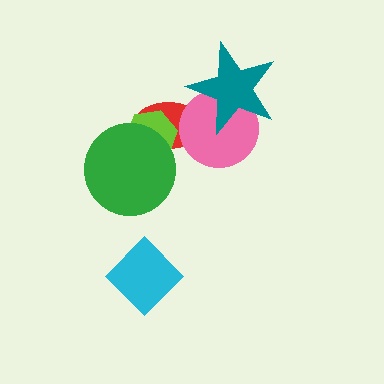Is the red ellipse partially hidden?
Yes, it is partially covered by another shape.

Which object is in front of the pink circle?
The teal star is in front of the pink circle.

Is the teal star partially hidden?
No, no other shape covers it.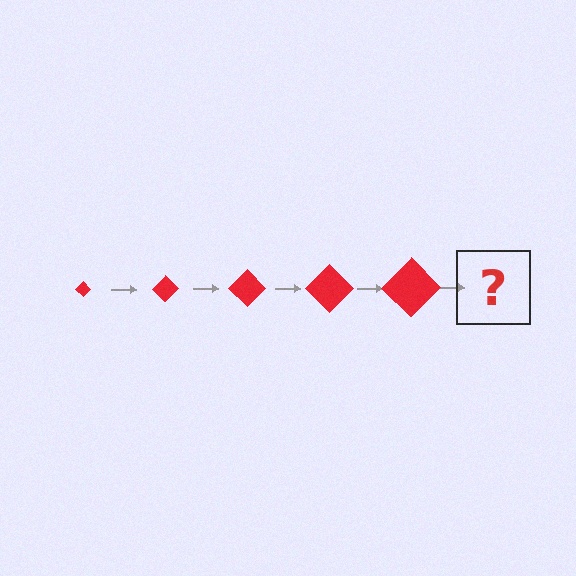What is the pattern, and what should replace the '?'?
The pattern is that the diamond gets progressively larger each step. The '?' should be a red diamond, larger than the previous one.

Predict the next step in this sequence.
The next step is a red diamond, larger than the previous one.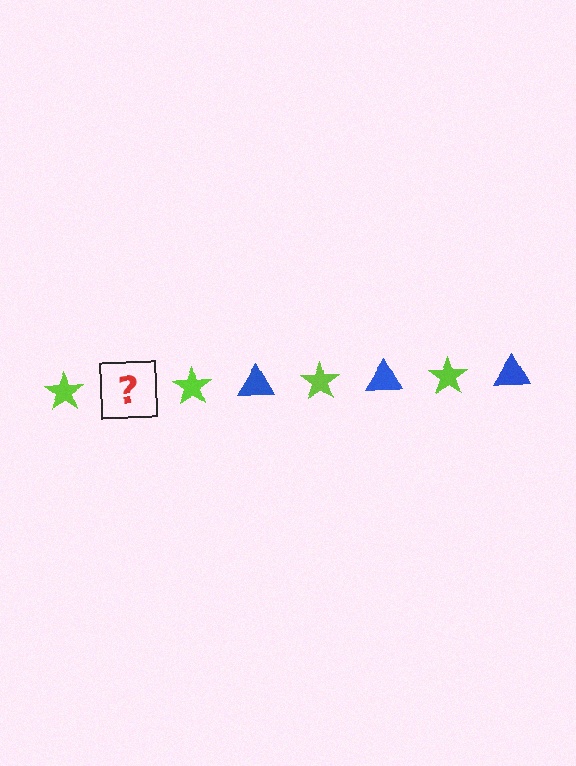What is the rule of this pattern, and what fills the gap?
The rule is that the pattern alternates between lime star and blue triangle. The gap should be filled with a blue triangle.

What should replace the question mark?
The question mark should be replaced with a blue triangle.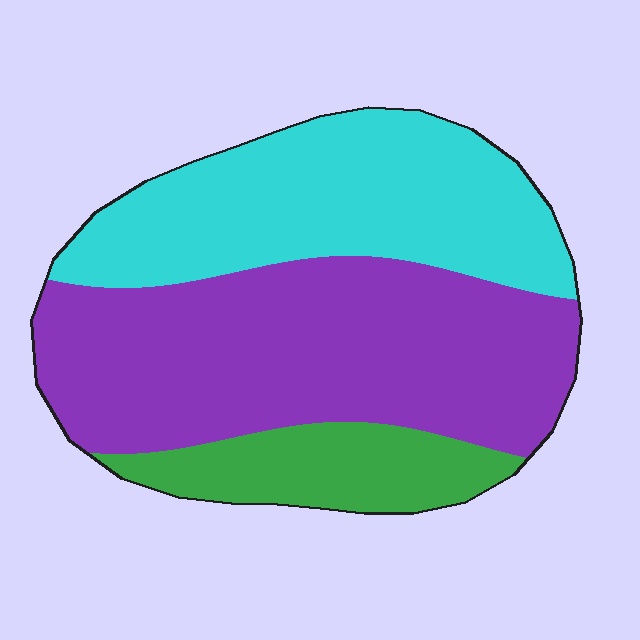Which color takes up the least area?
Green, at roughly 15%.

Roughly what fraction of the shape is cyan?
Cyan covers 35% of the shape.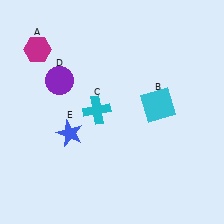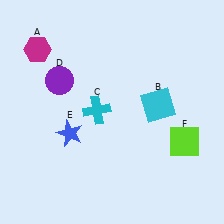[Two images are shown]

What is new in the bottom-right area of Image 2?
A lime square (F) was added in the bottom-right area of Image 2.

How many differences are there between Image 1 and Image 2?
There is 1 difference between the two images.